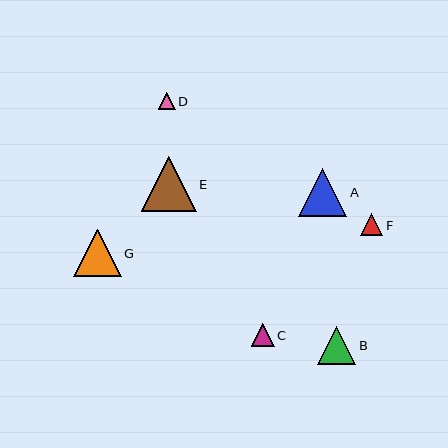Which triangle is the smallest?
Triangle D is the smallest with a size of approximately 17 pixels.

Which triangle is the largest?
Triangle E is the largest with a size of approximately 55 pixels.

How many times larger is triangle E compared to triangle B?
Triangle E is approximately 1.4 times the size of triangle B.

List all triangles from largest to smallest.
From largest to smallest: E, A, G, B, C, F, D.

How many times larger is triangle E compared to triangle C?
Triangle E is approximately 2.4 times the size of triangle C.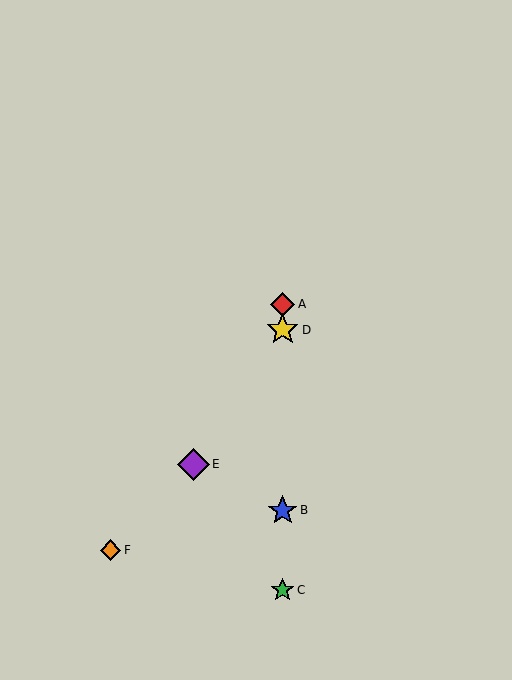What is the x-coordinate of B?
Object B is at x≈283.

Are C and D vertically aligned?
Yes, both are at x≈283.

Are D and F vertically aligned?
No, D is at x≈283 and F is at x≈111.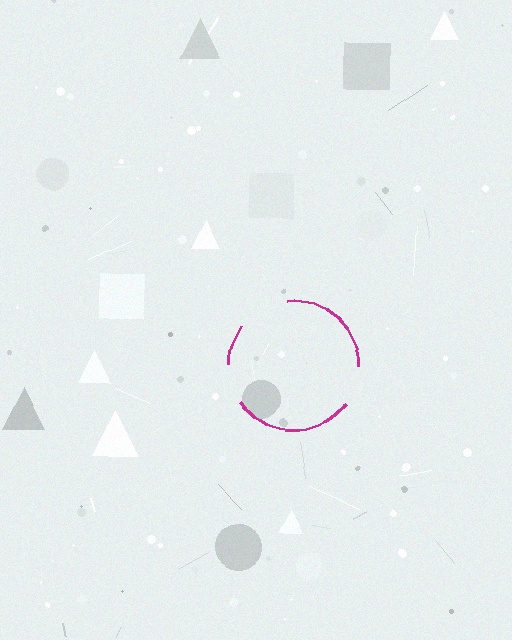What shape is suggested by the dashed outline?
The dashed outline suggests a circle.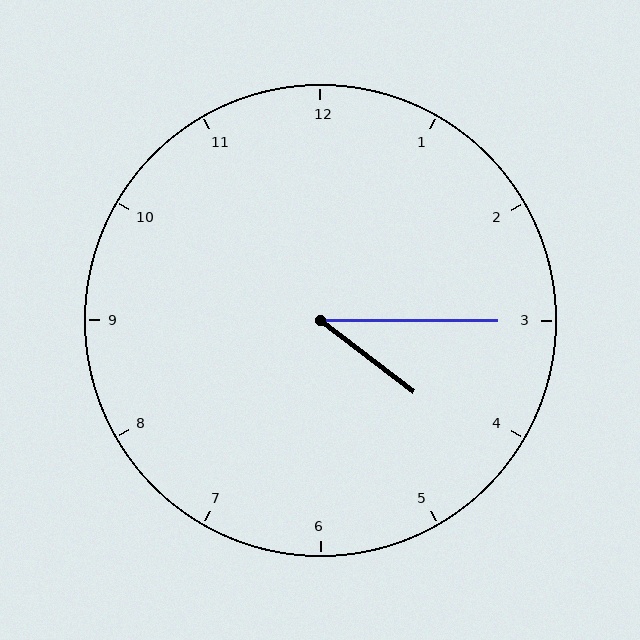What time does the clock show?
4:15.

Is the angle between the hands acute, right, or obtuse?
It is acute.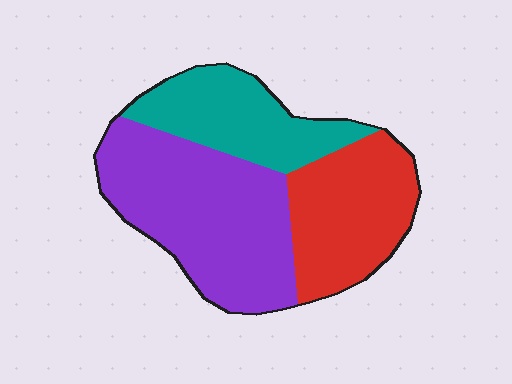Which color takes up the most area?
Purple, at roughly 45%.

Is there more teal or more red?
Red.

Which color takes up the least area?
Teal, at roughly 25%.